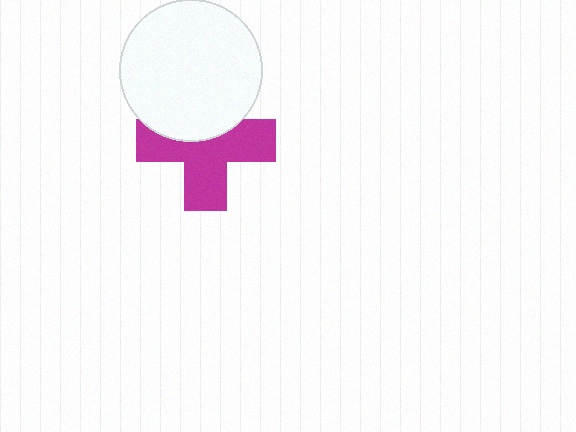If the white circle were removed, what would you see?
You would see the complete magenta cross.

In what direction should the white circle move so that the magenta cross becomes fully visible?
The white circle should move up. That is the shortest direction to clear the overlap and leave the magenta cross fully visible.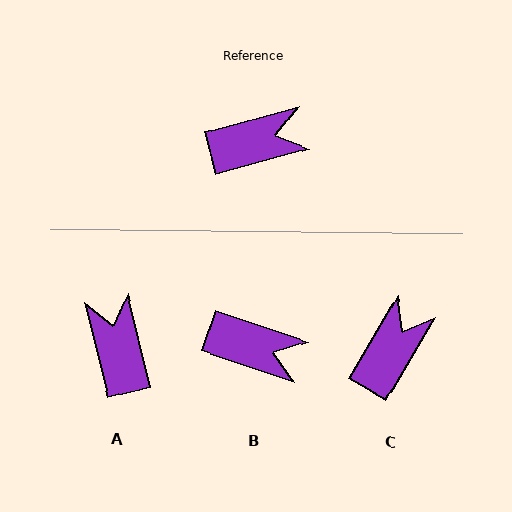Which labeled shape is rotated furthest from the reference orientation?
A, about 88 degrees away.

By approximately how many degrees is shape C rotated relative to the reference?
Approximately 44 degrees counter-clockwise.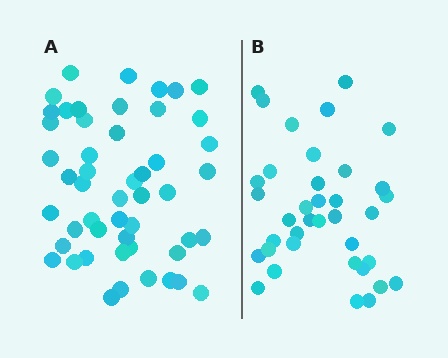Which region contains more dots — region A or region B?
Region A (the left region) has more dots.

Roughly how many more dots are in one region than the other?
Region A has approximately 15 more dots than region B.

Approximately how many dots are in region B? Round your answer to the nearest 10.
About 40 dots. (The exact count is 37, which rounds to 40.)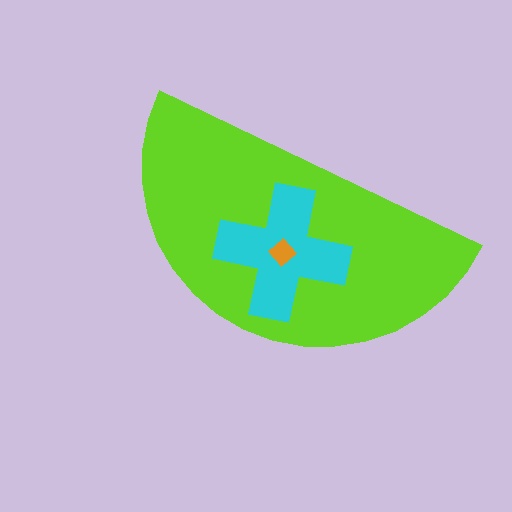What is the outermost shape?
The lime semicircle.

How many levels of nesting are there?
3.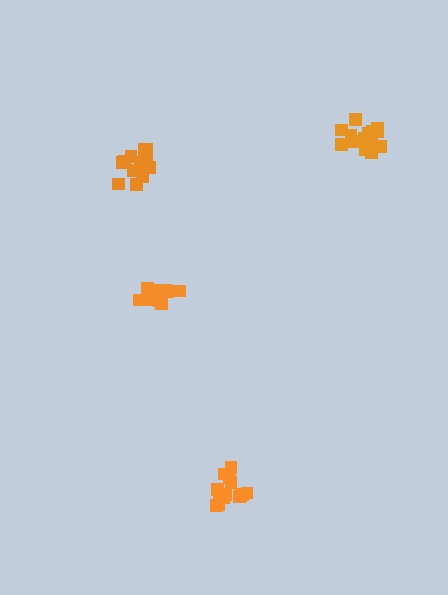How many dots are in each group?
Group 1: 15 dots, Group 2: 13 dots, Group 3: 14 dots, Group 4: 14 dots (56 total).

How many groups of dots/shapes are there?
There are 4 groups.